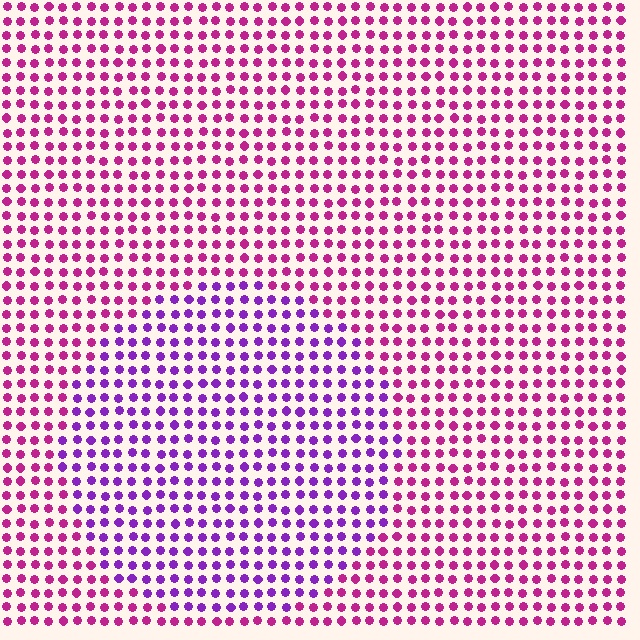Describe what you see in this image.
The image is filled with small magenta elements in a uniform arrangement. A circle-shaped region is visible where the elements are tinted to a slightly different hue, forming a subtle color boundary.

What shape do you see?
I see a circle.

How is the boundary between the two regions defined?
The boundary is defined purely by a slight shift in hue (about 40 degrees). Spacing, size, and orientation are identical on both sides.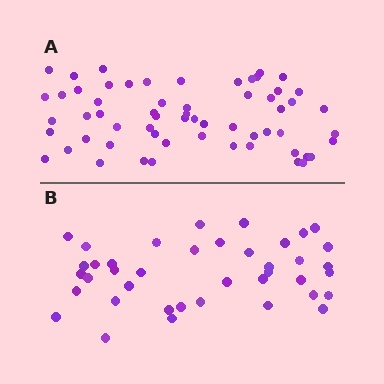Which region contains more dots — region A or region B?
Region A (the top region) has more dots.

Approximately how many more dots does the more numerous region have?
Region A has approximately 20 more dots than region B.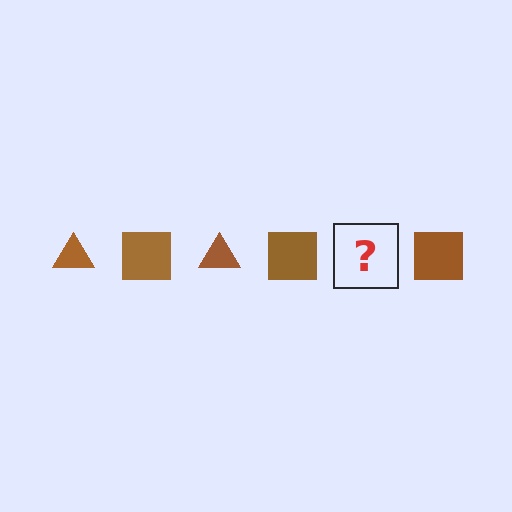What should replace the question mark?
The question mark should be replaced with a brown triangle.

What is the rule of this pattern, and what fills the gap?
The rule is that the pattern cycles through triangle, square shapes in brown. The gap should be filled with a brown triangle.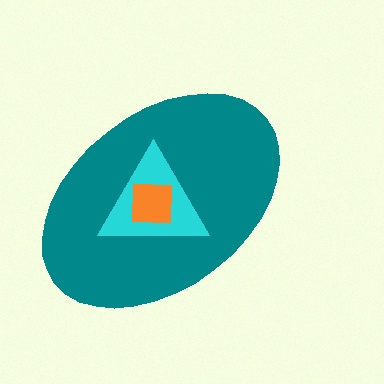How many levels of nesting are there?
3.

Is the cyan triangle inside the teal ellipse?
Yes.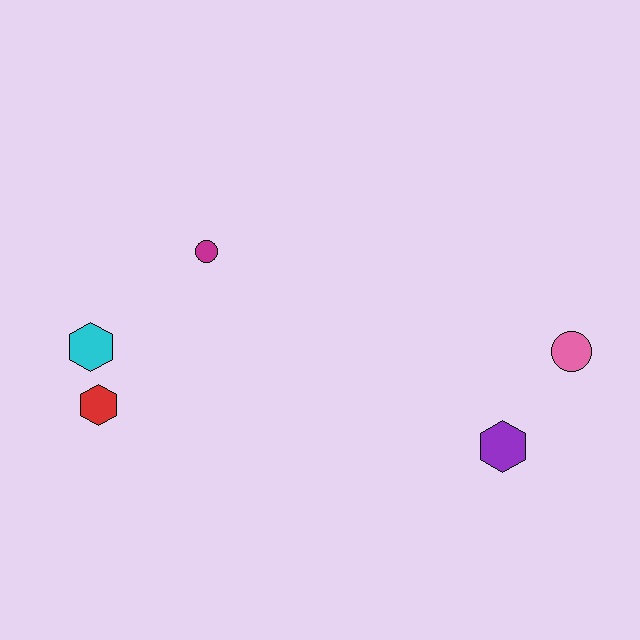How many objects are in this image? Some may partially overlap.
There are 5 objects.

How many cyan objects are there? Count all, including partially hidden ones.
There is 1 cyan object.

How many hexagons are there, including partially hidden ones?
There are 3 hexagons.